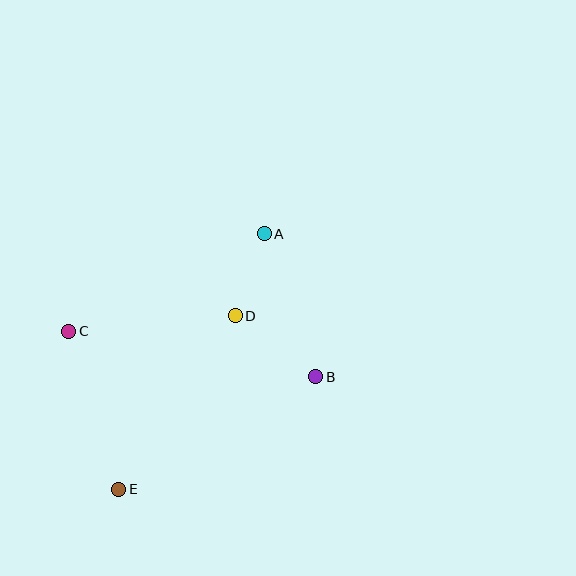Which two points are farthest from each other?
Points A and E are farthest from each other.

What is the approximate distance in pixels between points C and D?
The distance between C and D is approximately 168 pixels.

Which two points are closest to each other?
Points A and D are closest to each other.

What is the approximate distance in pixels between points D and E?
The distance between D and E is approximately 209 pixels.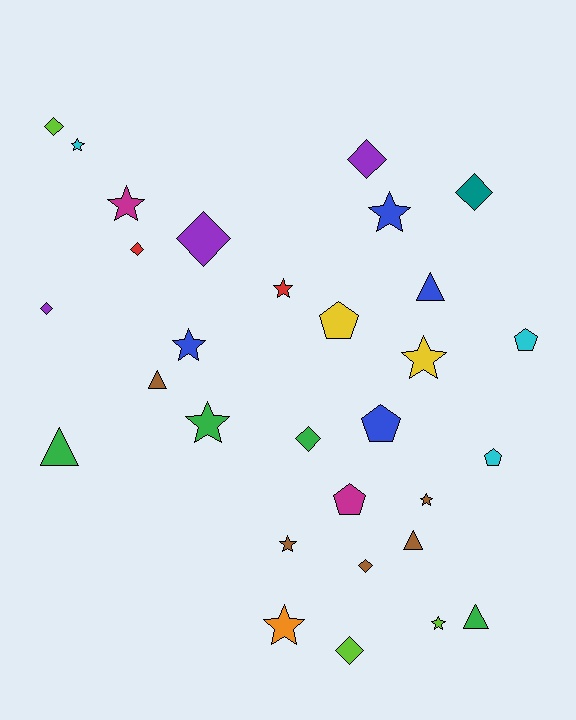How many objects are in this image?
There are 30 objects.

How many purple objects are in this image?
There are 3 purple objects.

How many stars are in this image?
There are 11 stars.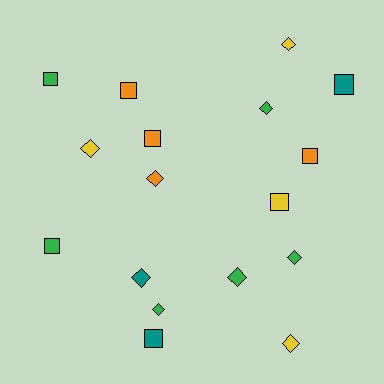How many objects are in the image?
There are 17 objects.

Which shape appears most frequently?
Diamond, with 9 objects.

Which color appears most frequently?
Green, with 6 objects.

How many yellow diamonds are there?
There are 3 yellow diamonds.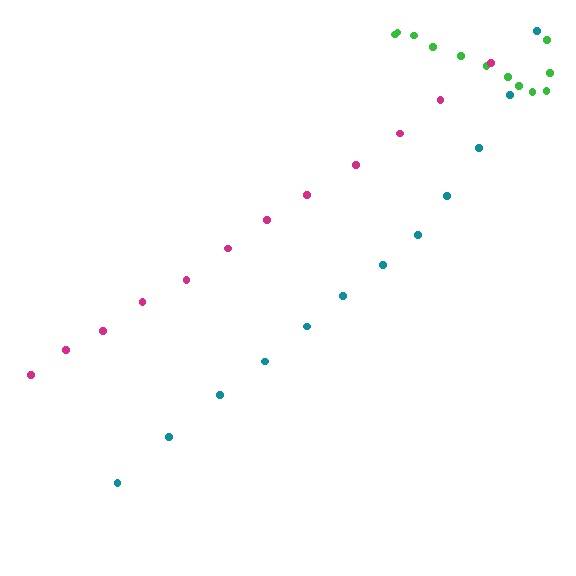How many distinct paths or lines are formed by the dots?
There are 3 distinct paths.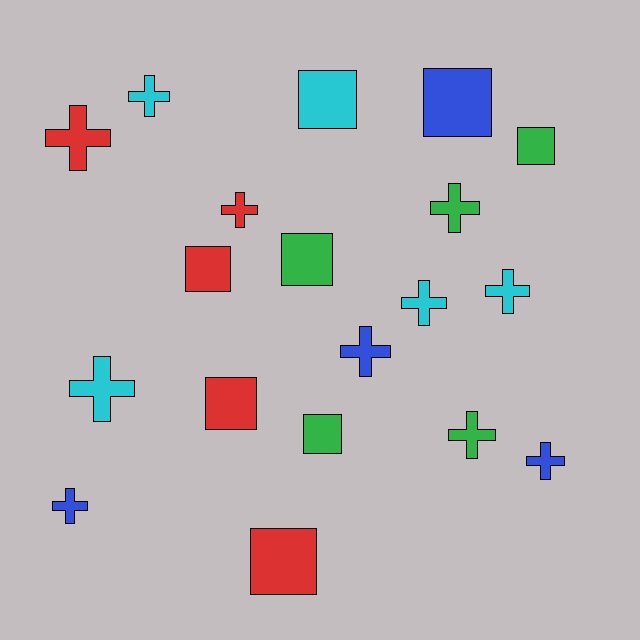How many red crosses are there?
There are 2 red crosses.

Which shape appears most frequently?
Cross, with 11 objects.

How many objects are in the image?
There are 19 objects.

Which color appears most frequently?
Cyan, with 5 objects.